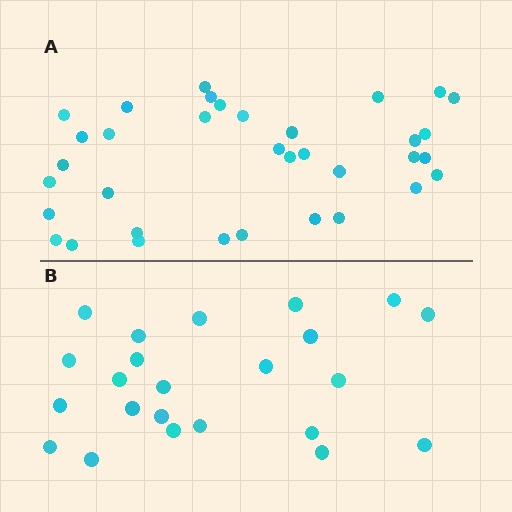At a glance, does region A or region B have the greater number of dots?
Region A (the top region) has more dots.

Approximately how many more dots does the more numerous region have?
Region A has roughly 12 or so more dots than region B.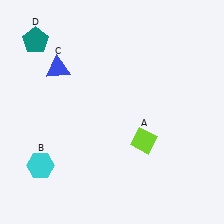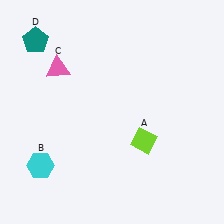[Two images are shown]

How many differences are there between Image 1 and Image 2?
There is 1 difference between the two images.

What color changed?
The triangle (C) changed from blue in Image 1 to pink in Image 2.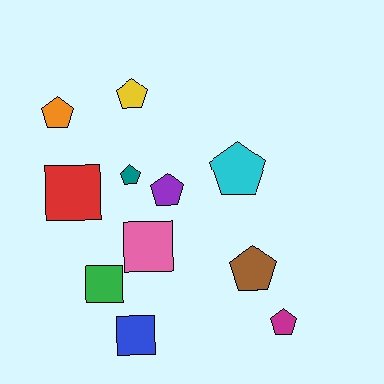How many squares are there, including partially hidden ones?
There are 4 squares.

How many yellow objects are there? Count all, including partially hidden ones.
There is 1 yellow object.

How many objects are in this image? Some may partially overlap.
There are 11 objects.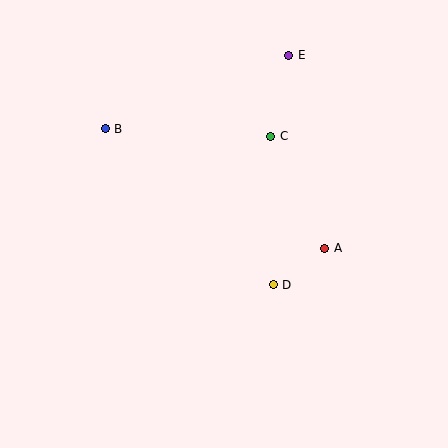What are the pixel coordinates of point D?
Point D is at (273, 285).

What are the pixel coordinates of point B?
Point B is at (105, 129).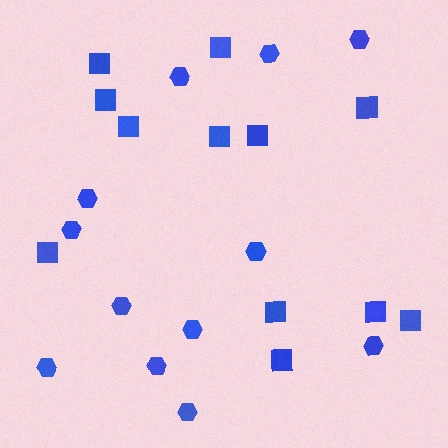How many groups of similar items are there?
There are 2 groups: one group of hexagons (12) and one group of squares (12).